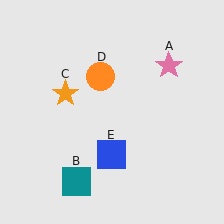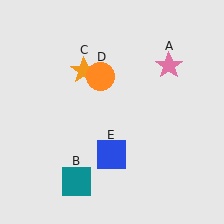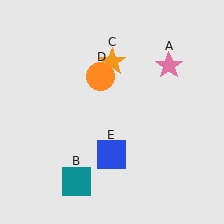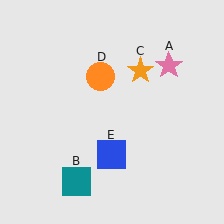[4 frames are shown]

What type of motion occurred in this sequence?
The orange star (object C) rotated clockwise around the center of the scene.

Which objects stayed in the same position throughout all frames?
Pink star (object A) and teal square (object B) and orange circle (object D) and blue square (object E) remained stationary.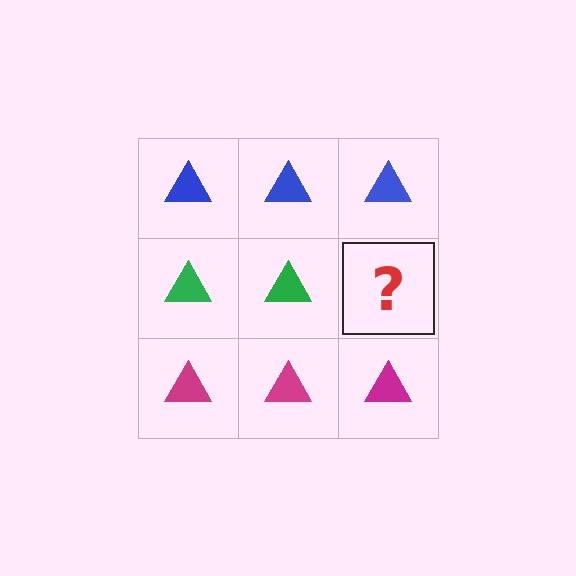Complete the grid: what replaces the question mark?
The question mark should be replaced with a green triangle.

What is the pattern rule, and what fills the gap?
The rule is that each row has a consistent color. The gap should be filled with a green triangle.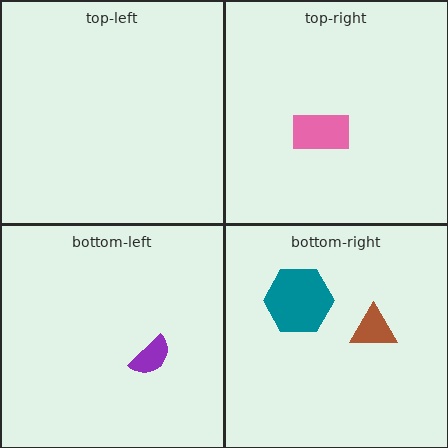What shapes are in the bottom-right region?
The brown triangle, the teal hexagon.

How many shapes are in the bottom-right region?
2.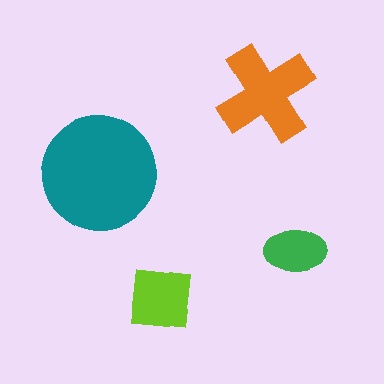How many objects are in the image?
There are 4 objects in the image.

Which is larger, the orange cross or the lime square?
The orange cross.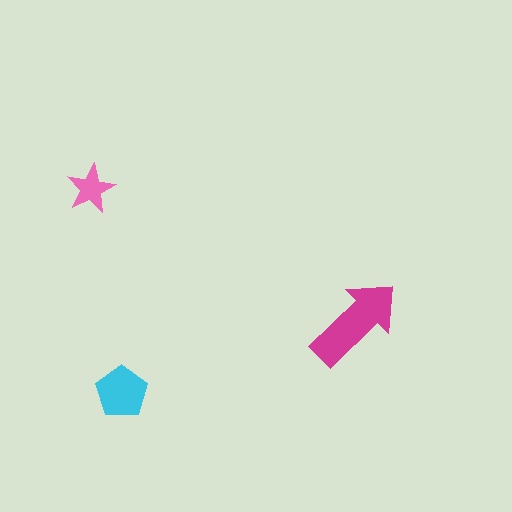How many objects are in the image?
There are 3 objects in the image.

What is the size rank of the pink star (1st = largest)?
3rd.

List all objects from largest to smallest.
The magenta arrow, the cyan pentagon, the pink star.